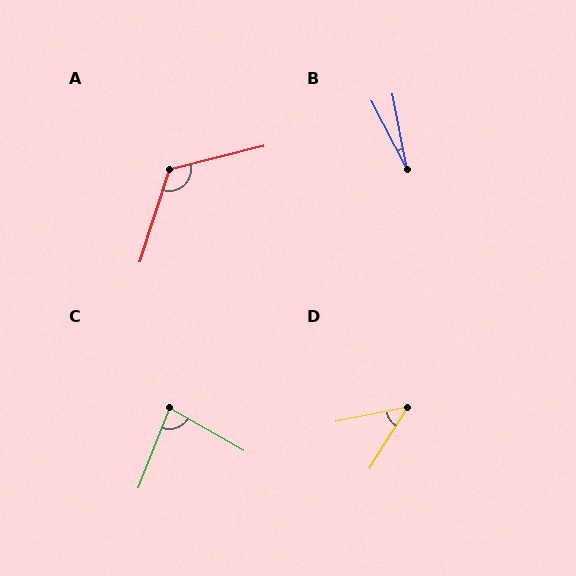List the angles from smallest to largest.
B (17°), D (47°), C (82°), A (122°).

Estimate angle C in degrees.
Approximately 82 degrees.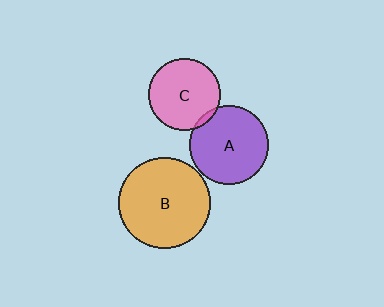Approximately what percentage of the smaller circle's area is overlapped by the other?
Approximately 5%.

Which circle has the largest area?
Circle B (orange).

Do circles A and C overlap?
Yes.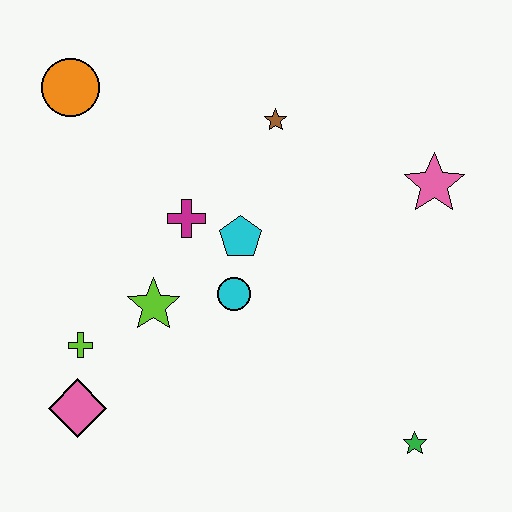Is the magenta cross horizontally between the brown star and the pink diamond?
Yes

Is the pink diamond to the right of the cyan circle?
No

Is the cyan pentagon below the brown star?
Yes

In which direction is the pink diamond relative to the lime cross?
The pink diamond is below the lime cross.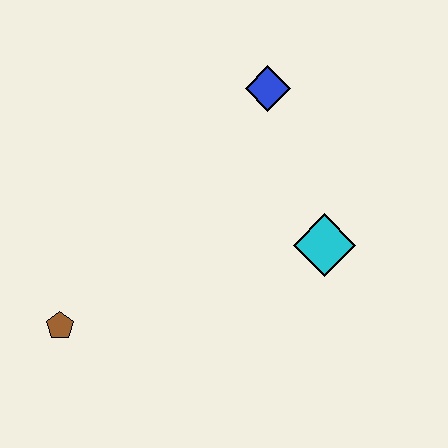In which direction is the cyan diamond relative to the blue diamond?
The cyan diamond is below the blue diamond.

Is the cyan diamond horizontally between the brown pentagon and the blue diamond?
No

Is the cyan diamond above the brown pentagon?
Yes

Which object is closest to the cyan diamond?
The blue diamond is closest to the cyan diamond.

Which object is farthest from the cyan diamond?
The brown pentagon is farthest from the cyan diamond.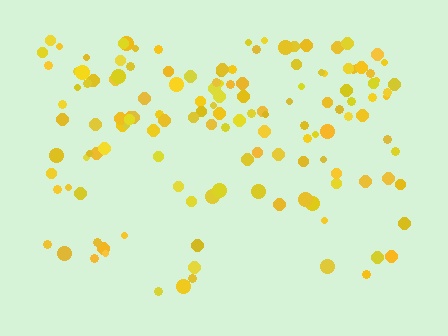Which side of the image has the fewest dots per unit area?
The bottom.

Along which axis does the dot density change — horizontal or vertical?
Vertical.